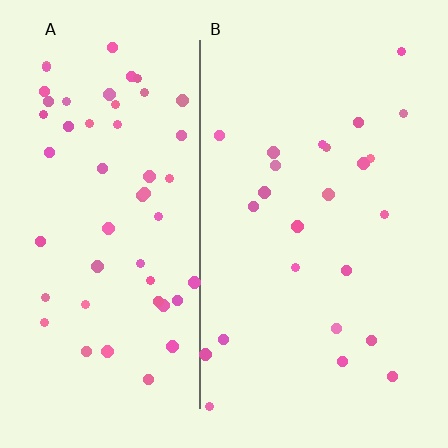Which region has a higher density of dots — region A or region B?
A (the left).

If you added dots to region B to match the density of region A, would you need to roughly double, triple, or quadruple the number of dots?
Approximately double.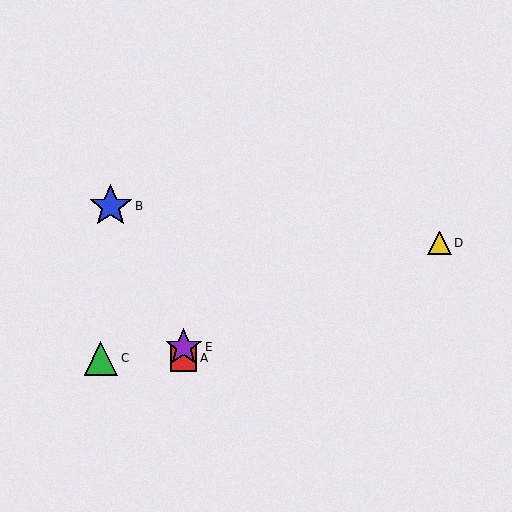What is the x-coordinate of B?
Object B is at x≈111.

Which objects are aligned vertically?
Objects A, E are aligned vertically.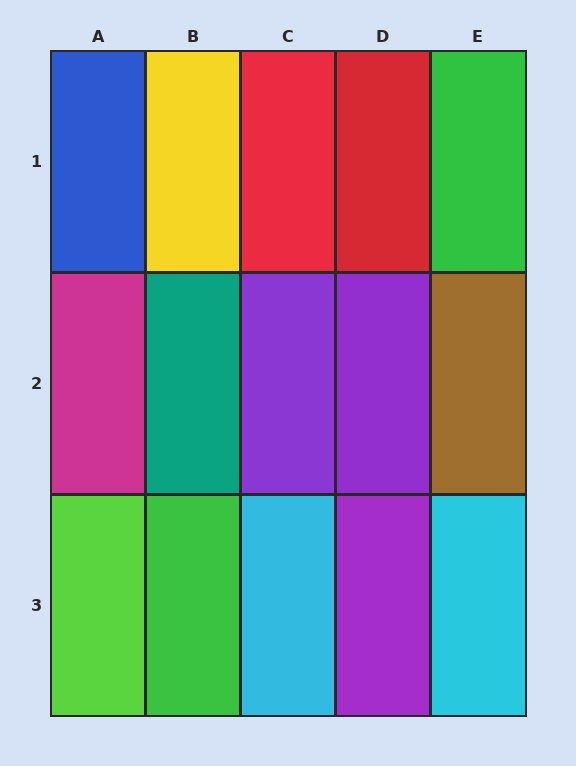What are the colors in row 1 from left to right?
Blue, yellow, red, red, green.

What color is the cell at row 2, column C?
Purple.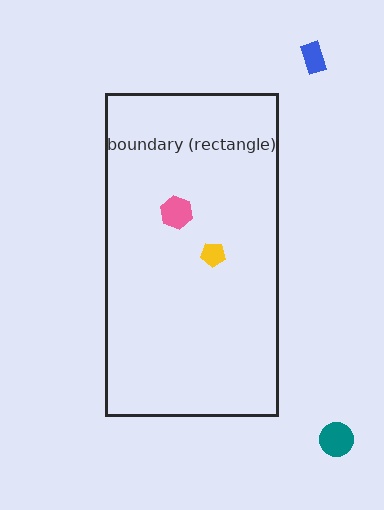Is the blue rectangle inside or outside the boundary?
Outside.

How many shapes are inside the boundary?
2 inside, 2 outside.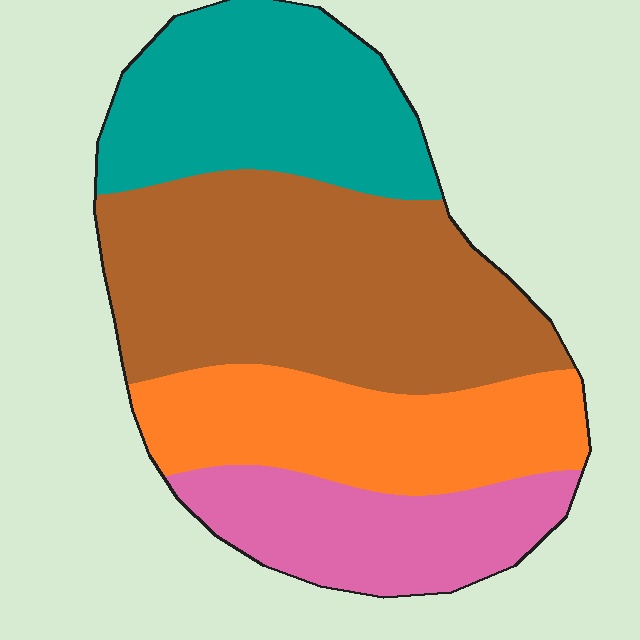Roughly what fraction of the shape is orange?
Orange covers roughly 20% of the shape.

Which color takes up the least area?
Pink, at roughly 15%.